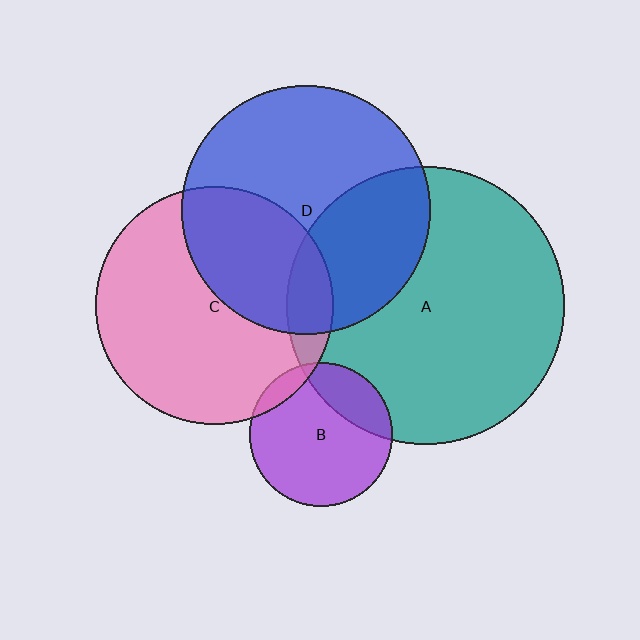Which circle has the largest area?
Circle A (teal).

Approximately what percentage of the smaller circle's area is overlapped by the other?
Approximately 10%.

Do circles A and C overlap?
Yes.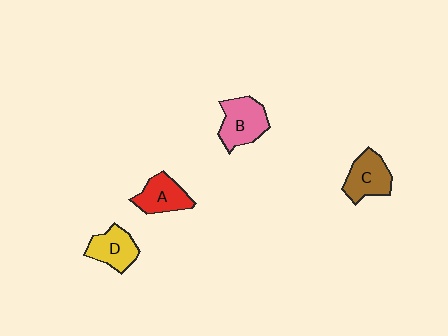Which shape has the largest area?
Shape B (pink).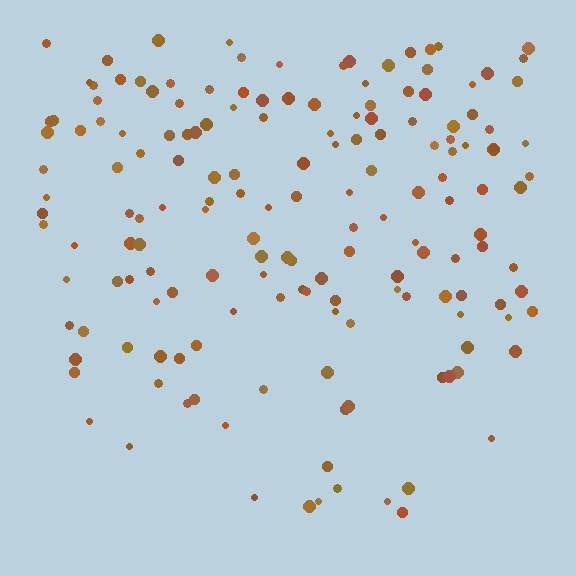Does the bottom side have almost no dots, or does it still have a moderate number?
Still a moderate number, just noticeably fewer than the top.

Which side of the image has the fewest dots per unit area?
The bottom.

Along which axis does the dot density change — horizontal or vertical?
Vertical.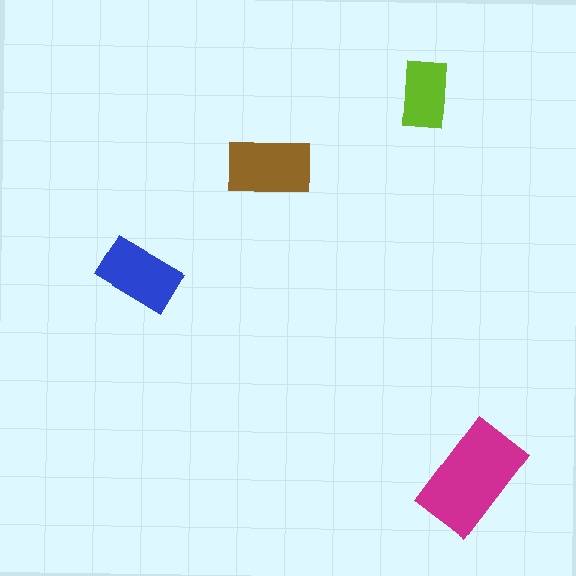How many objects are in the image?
There are 4 objects in the image.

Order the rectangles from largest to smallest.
the magenta one, the brown one, the blue one, the lime one.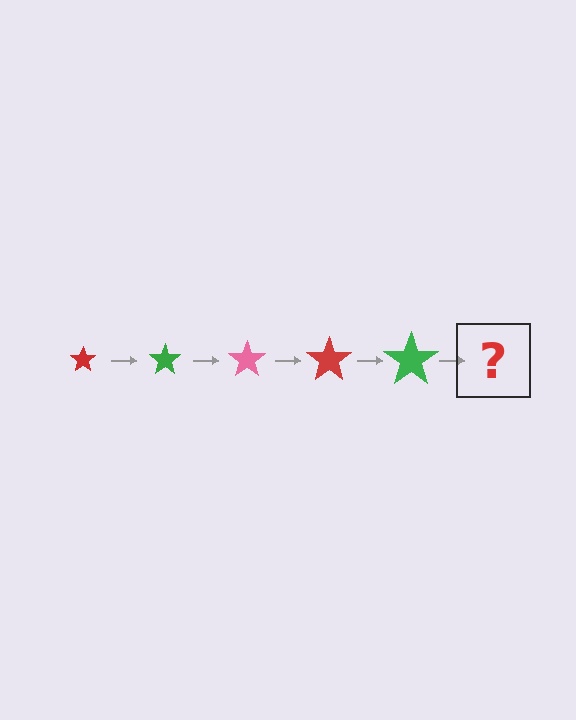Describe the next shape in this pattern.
It should be a pink star, larger than the previous one.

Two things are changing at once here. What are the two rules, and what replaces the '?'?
The two rules are that the star grows larger each step and the color cycles through red, green, and pink. The '?' should be a pink star, larger than the previous one.